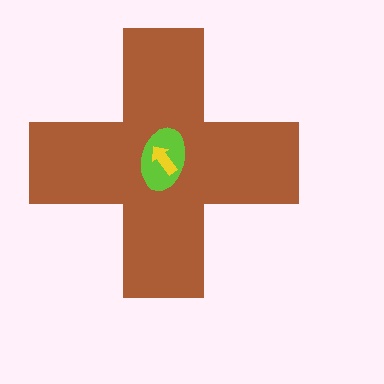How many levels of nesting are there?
3.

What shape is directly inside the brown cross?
The lime ellipse.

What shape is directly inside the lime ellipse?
The yellow arrow.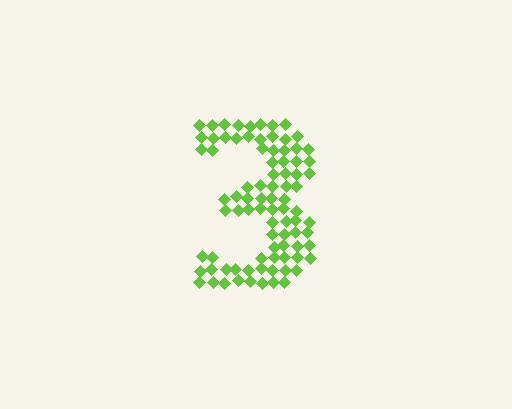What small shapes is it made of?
It is made of small diamonds.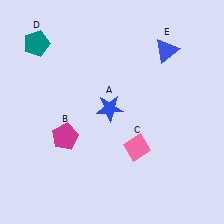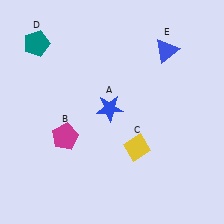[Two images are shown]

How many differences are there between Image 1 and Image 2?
There is 1 difference between the two images.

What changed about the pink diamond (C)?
In Image 1, C is pink. In Image 2, it changed to yellow.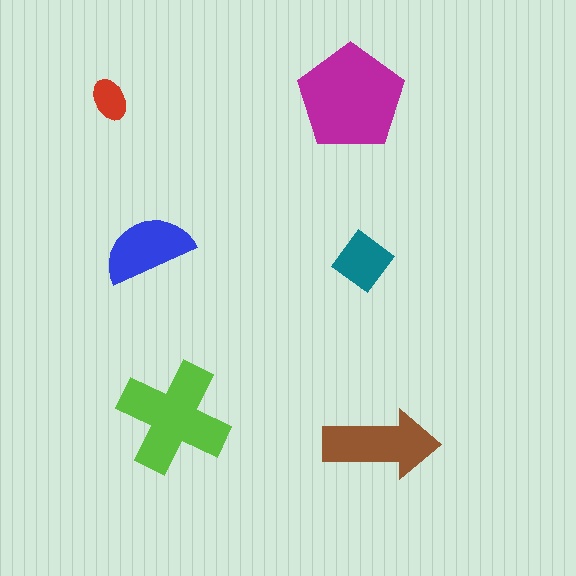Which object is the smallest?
The red ellipse.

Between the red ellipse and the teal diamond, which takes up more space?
The teal diamond.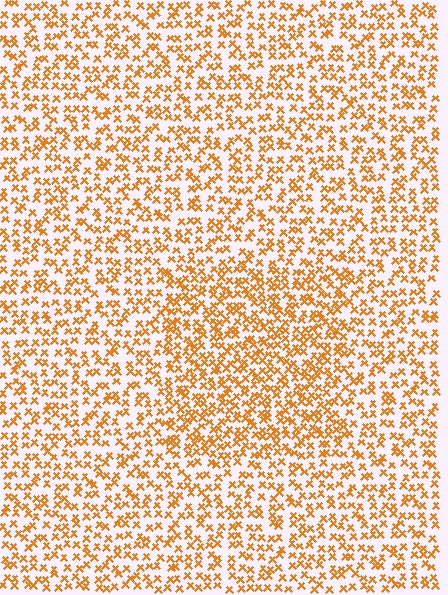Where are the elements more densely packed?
The elements are more densely packed inside the rectangle boundary.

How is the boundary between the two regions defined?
The boundary is defined by a change in element density (approximately 1.5x ratio). All elements are the same color, size, and shape.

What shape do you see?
I see a rectangle.